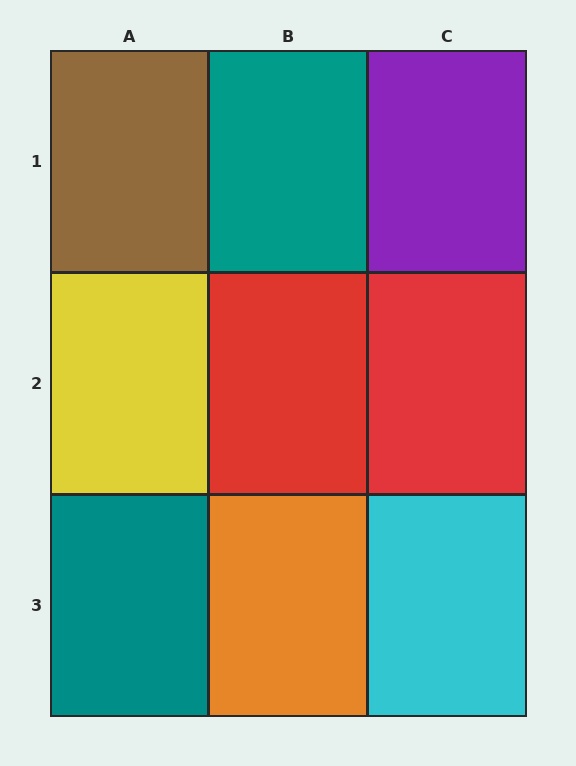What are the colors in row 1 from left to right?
Brown, teal, purple.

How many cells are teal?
2 cells are teal.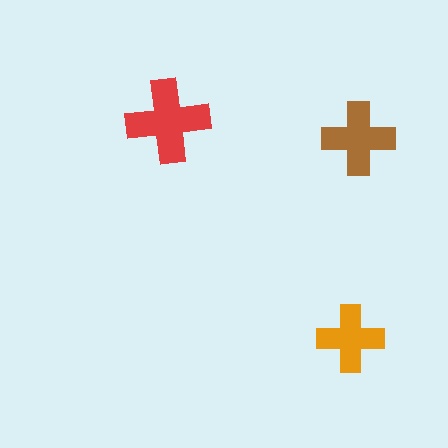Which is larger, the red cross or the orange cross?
The red one.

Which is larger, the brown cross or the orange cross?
The brown one.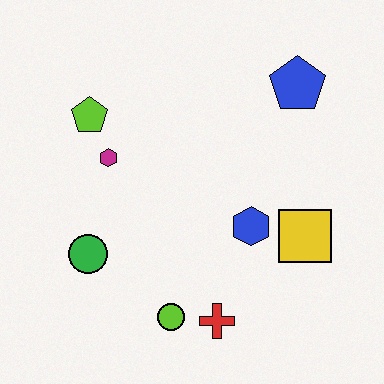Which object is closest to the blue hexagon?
The yellow square is closest to the blue hexagon.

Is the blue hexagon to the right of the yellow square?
No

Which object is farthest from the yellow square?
The lime pentagon is farthest from the yellow square.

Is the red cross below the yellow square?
Yes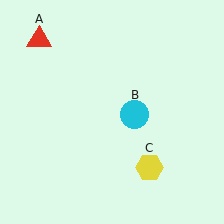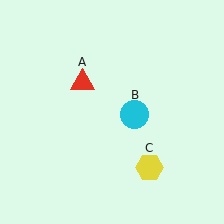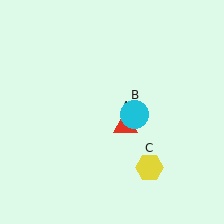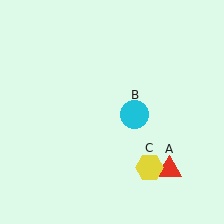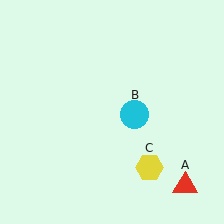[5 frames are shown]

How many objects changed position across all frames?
1 object changed position: red triangle (object A).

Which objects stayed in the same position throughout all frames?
Cyan circle (object B) and yellow hexagon (object C) remained stationary.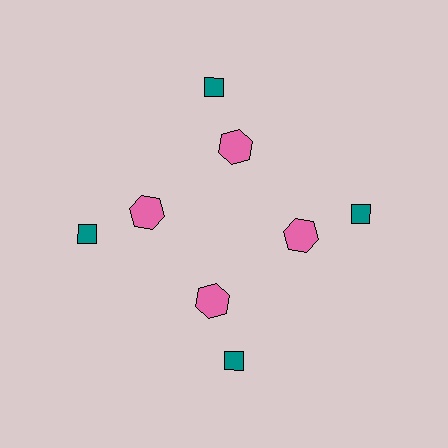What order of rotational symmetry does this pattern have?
This pattern has 4-fold rotational symmetry.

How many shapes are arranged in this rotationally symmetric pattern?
There are 8 shapes, arranged in 4 groups of 2.